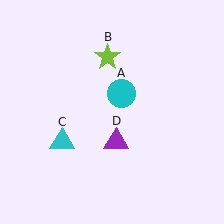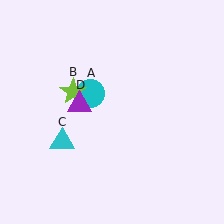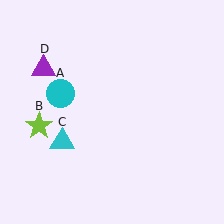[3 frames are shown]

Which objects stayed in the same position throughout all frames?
Cyan triangle (object C) remained stationary.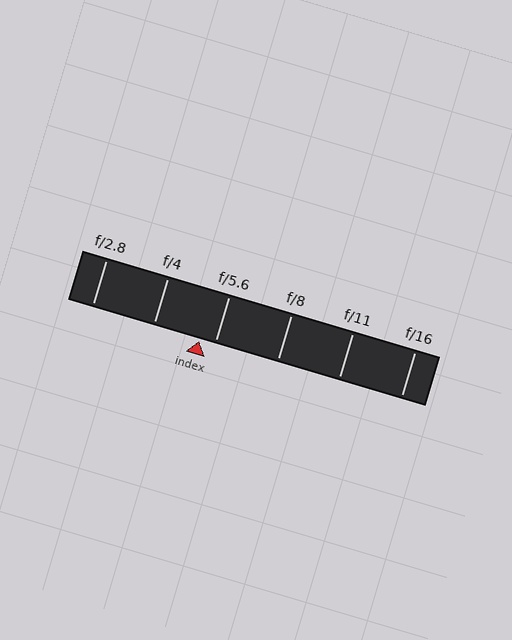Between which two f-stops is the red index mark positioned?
The index mark is between f/4 and f/5.6.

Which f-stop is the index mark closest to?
The index mark is closest to f/5.6.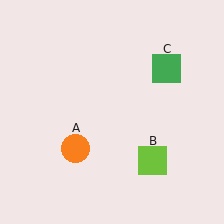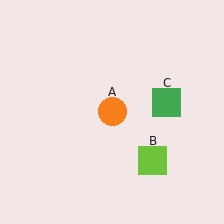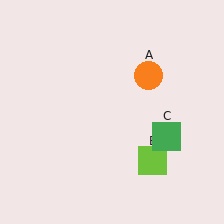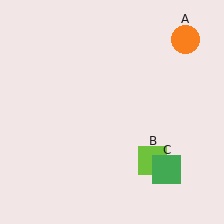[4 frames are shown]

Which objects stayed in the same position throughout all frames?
Lime square (object B) remained stationary.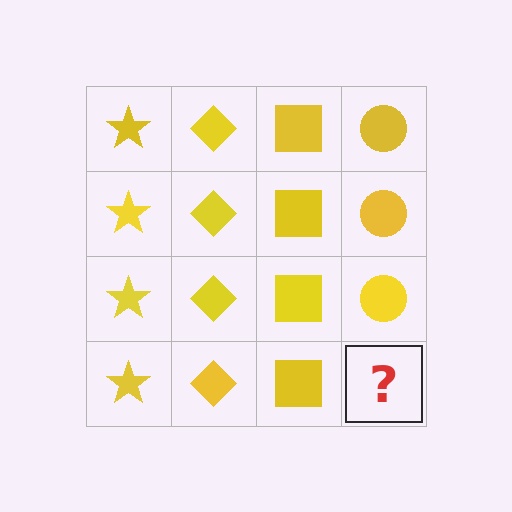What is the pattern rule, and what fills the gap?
The rule is that each column has a consistent shape. The gap should be filled with a yellow circle.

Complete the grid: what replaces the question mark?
The question mark should be replaced with a yellow circle.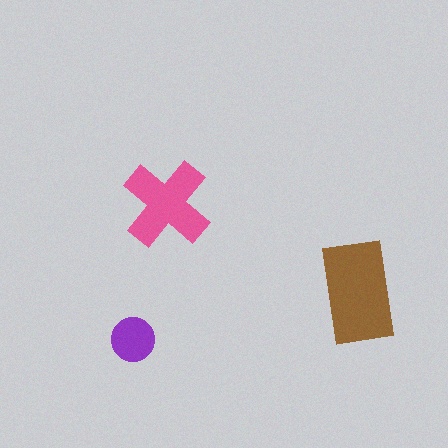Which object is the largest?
The brown rectangle.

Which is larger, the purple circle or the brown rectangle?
The brown rectangle.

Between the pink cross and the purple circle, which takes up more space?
The pink cross.